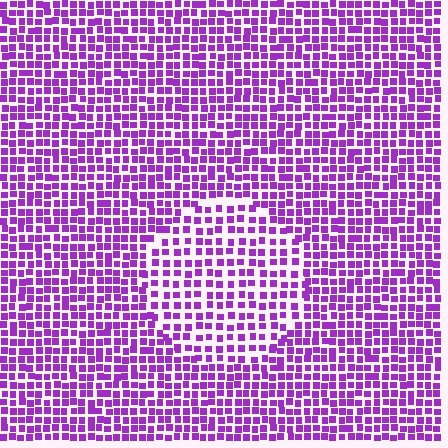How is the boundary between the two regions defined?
The boundary is defined by a change in element density (approximately 1.5x ratio). All elements are the same color, size, and shape.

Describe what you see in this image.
The image contains small purple elements arranged at two different densities. A circle-shaped region is visible where the elements are less densely packed than the surrounding area.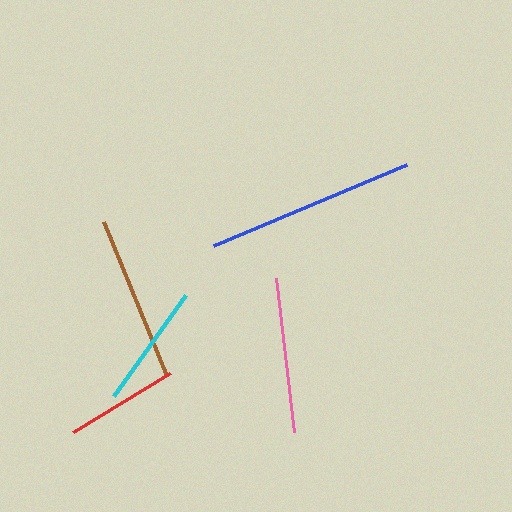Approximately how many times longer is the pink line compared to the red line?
The pink line is approximately 1.4 times the length of the red line.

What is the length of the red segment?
The red segment is approximately 113 pixels long.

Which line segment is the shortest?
The red line is the shortest at approximately 113 pixels.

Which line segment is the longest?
The blue line is the longest at approximately 209 pixels.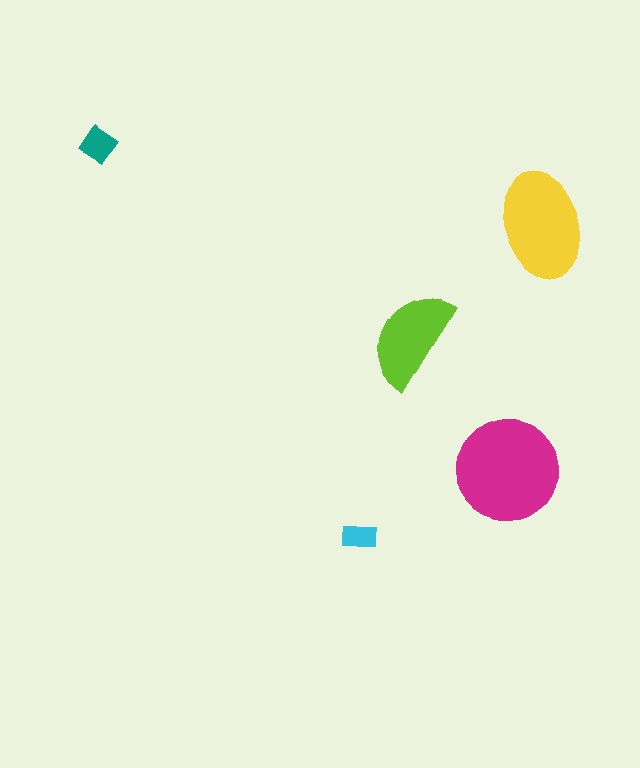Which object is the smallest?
The cyan rectangle.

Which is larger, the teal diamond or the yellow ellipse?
The yellow ellipse.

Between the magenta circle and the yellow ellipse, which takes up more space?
The magenta circle.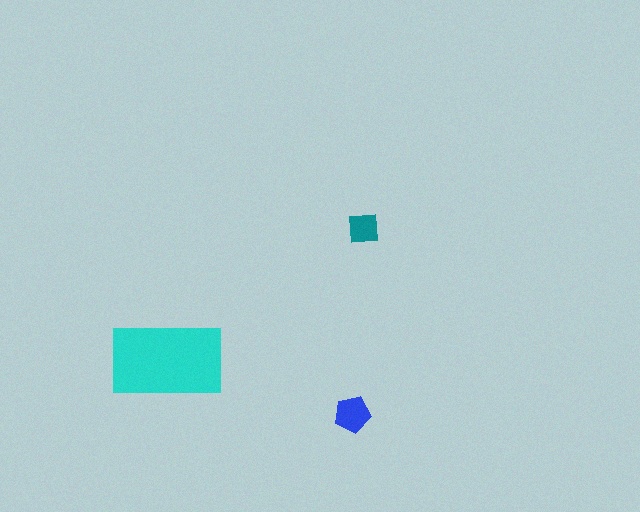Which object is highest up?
The teal square is topmost.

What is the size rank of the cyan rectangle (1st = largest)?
1st.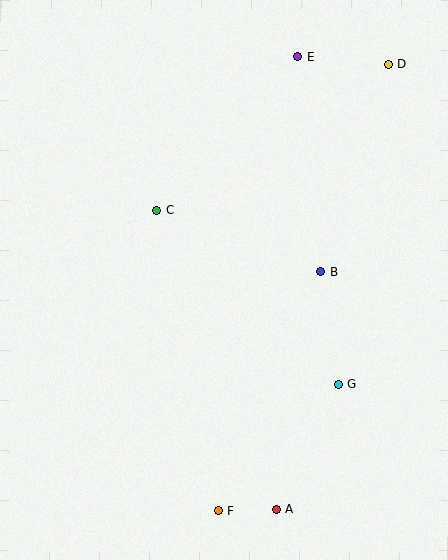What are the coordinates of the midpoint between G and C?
The midpoint between G and C is at (248, 297).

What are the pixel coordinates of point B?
Point B is at (321, 272).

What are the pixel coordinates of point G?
Point G is at (338, 384).